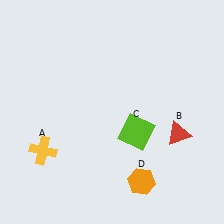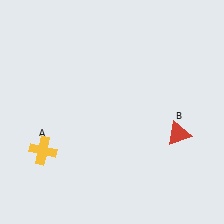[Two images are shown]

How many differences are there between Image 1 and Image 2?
There are 2 differences between the two images.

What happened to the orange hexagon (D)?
The orange hexagon (D) was removed in Image 2. It was in the bottom-right area of Image 1.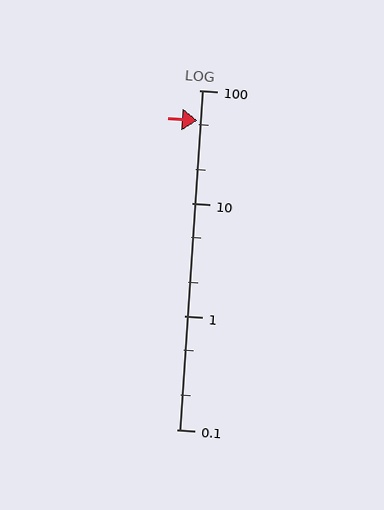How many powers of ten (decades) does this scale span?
The scale spans 3 decades, from 0.1 to 100.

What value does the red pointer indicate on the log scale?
The pointer indicates approximately 54.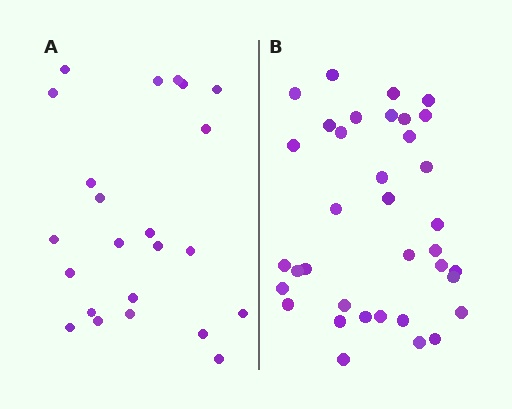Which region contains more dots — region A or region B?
Region B (the right region) has more dots.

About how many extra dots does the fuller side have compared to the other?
Region B has approximately 15 more dots than region A.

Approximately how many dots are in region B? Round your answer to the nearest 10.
About 40 dots. (The exact count is 36, which rounds to 40.)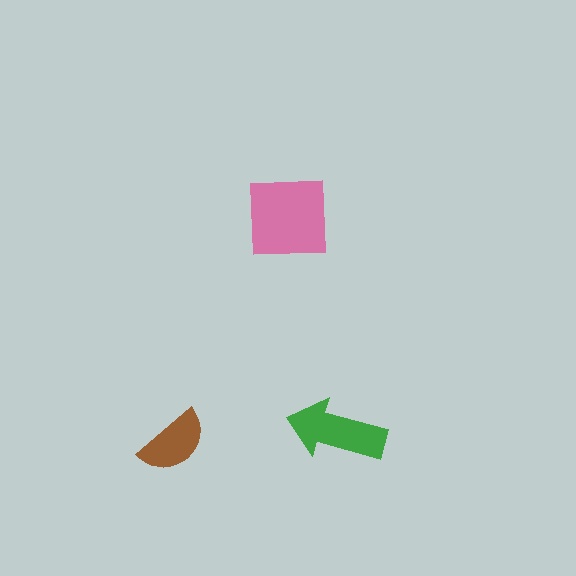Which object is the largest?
The pink square.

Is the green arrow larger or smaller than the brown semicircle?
Larger.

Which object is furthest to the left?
The brown semicircle is leftmost.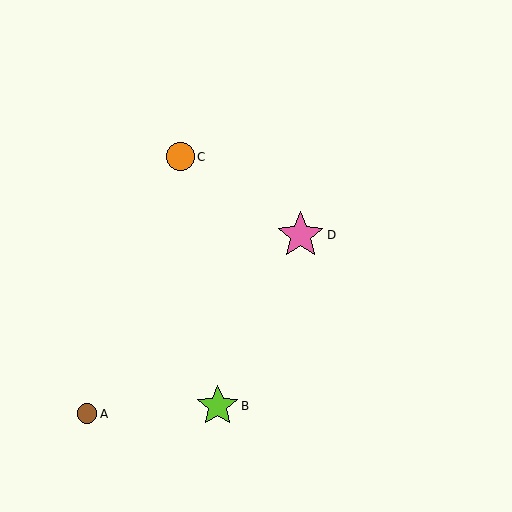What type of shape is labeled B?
Shape B is a lime star.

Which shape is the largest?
The pink star (labeled D) is the largest.